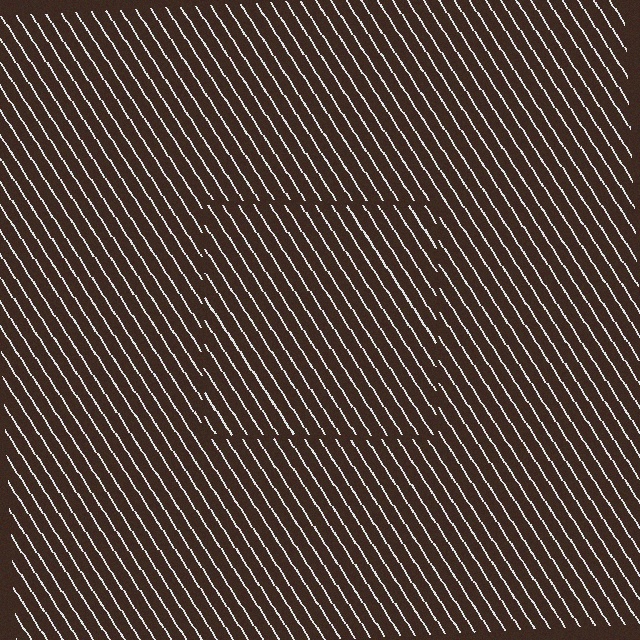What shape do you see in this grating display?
An illusory square. The interior of the shape contains the same grating, shifted by half a period — the contour is defined by the phase discontinuity where line-ends from the inner and outer gratings abut.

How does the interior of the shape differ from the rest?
The interior of the shape contains the same grating, shifted by half a period — the contour is defined by the phase discontinuity where line-ends from the inner and outer gratings abut.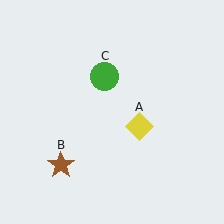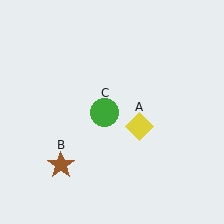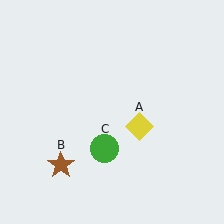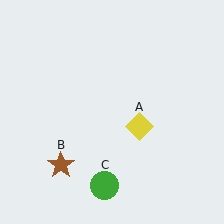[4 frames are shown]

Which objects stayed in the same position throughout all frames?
Yellow diamond (object A) and brown star (object B) remained stationary.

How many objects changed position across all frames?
1 object changed position: green circle (object C).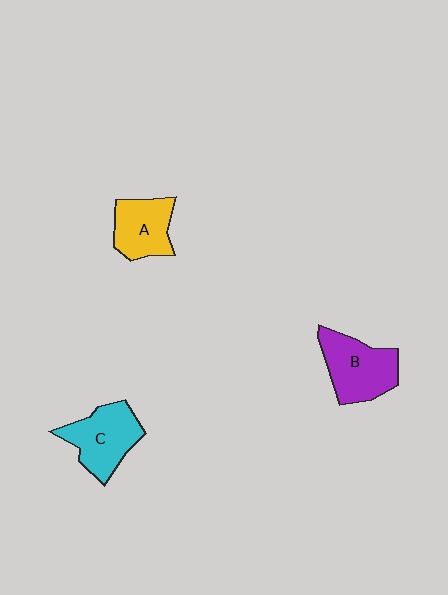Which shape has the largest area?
Shape B (purple).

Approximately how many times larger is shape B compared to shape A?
Approximately 1.3 times.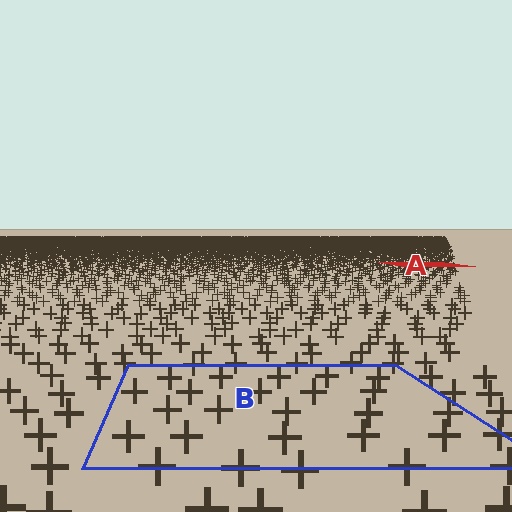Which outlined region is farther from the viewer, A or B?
Region A is farther from the viewer — the texture elements inside it appear smaller and more densely packed.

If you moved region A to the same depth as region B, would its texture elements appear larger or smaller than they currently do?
They would appear larger. At a closer depth, the same texture elements are projected at a bigger on-screen size.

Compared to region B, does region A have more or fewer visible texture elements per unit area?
Region A has more texture elements per unit area — they are packed more densely because it is farther away.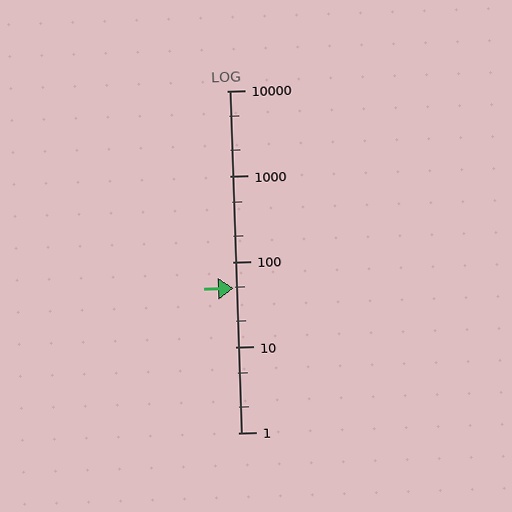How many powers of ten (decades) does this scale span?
The scale spans 4 decades, from 1 to 10000.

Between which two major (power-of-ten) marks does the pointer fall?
The pointer is between 10 and 100.